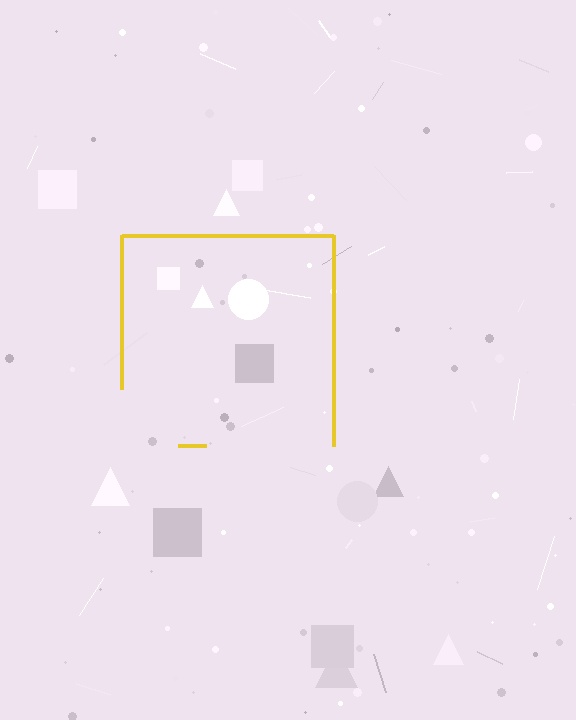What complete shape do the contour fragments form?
The contour fragments form a square.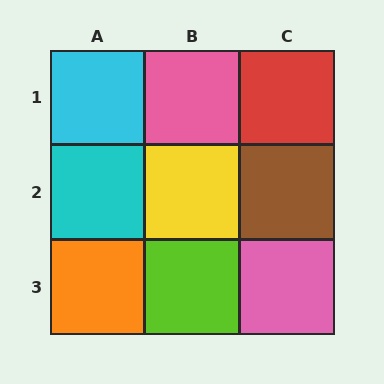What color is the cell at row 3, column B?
Lime.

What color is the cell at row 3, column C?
Pink.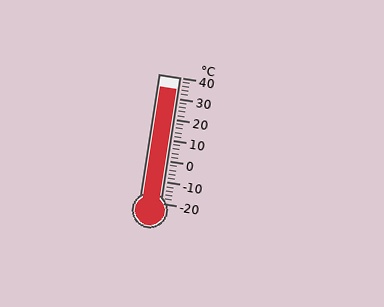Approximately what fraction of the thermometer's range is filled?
The thermometer is filled to approximately 90% of its range.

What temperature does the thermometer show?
The thermometer shows approximately 34°C.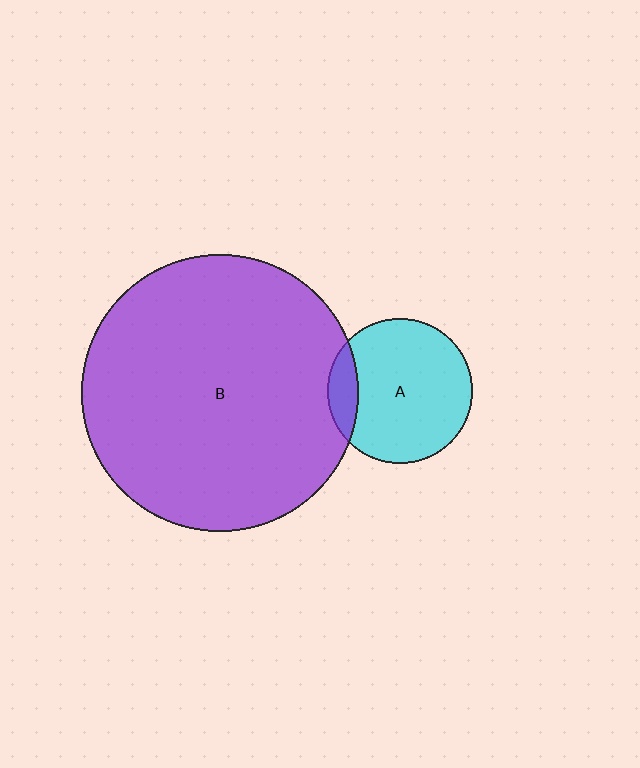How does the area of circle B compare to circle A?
Approximately 3.7 times.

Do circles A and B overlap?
Yes.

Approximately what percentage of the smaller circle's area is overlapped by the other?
Approximately 15%.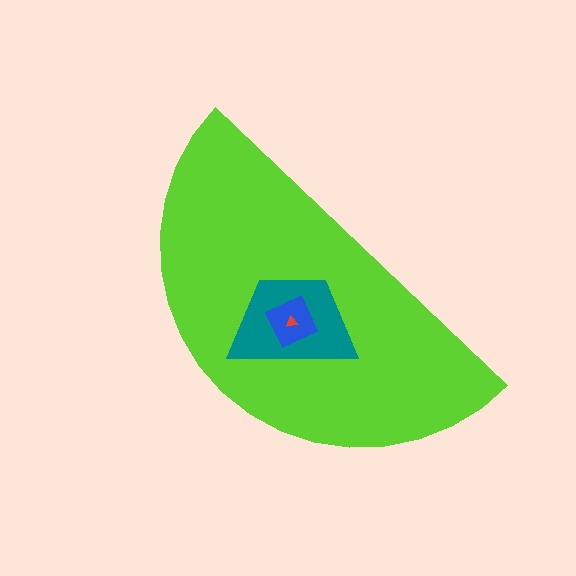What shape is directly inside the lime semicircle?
The teal trapezoid.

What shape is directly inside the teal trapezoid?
The blue diamond.